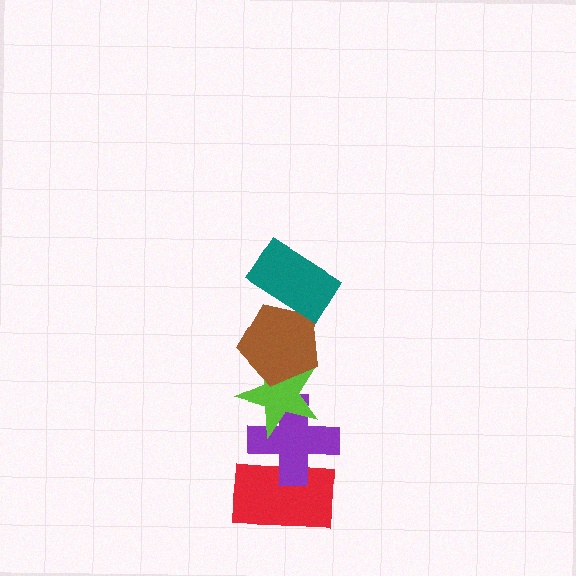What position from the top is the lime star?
The lime star is 3rd from the top.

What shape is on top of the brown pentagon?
The teal rectangle is on top of the brown pentagon.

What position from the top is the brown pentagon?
The brown pentagon is 2nd from the top.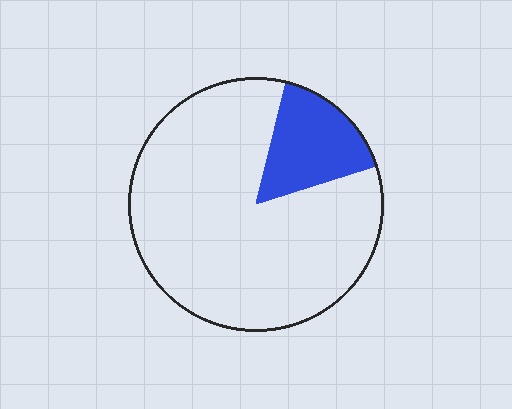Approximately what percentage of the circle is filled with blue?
Approximately 15%.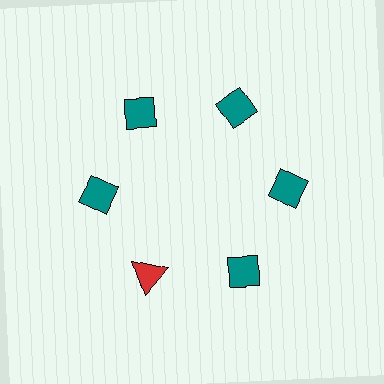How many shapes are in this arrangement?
There are 6 shapes arranged in a ring pattern.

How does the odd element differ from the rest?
It differs in both color (red instead of teal) and shape (triangle instead of diamond).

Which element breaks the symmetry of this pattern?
The red triangle at roughly the 7 o'clock position breaks the symmetry. All other shapes are teal diamonds.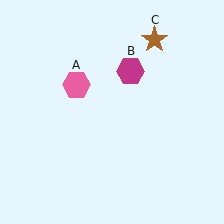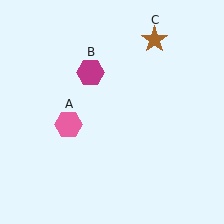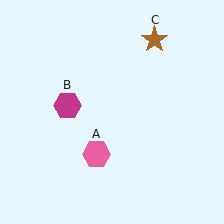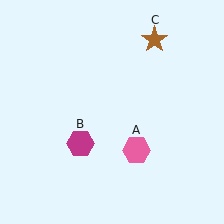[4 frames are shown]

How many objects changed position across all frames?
2 objects changed position: pink hexagon (object A), magenta hexagon (object B).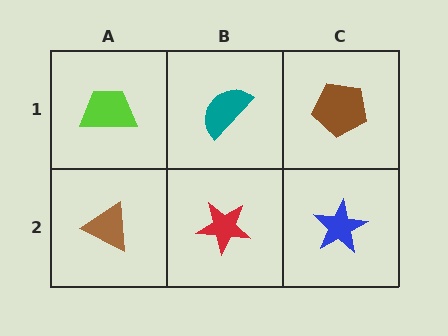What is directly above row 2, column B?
A teal semicircle.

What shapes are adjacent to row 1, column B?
A red star (row 2, column B), a lime trapezoid (row 1, column A), a brown pentagon (row 1, column C).